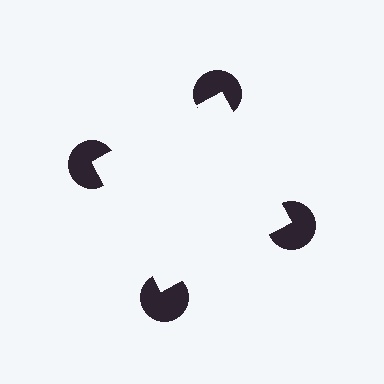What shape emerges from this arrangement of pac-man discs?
An illusory square — its edges are inferred from the aligned wedge cuts in the pac-man discs, not physically drawn.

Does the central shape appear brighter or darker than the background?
It typically appears slightly brighter than the background, even though no actual brightness change is drawn.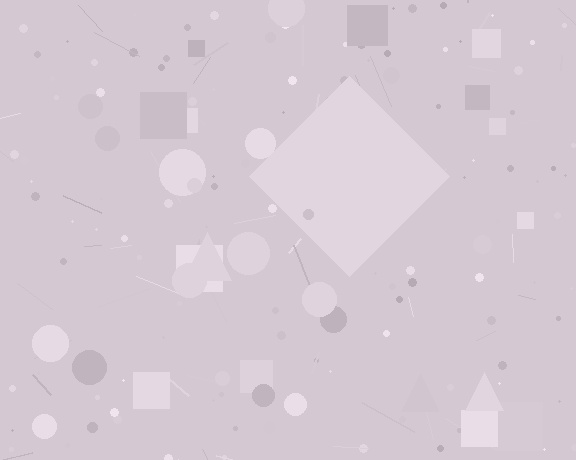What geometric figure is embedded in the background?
A diamond is embedded in the background.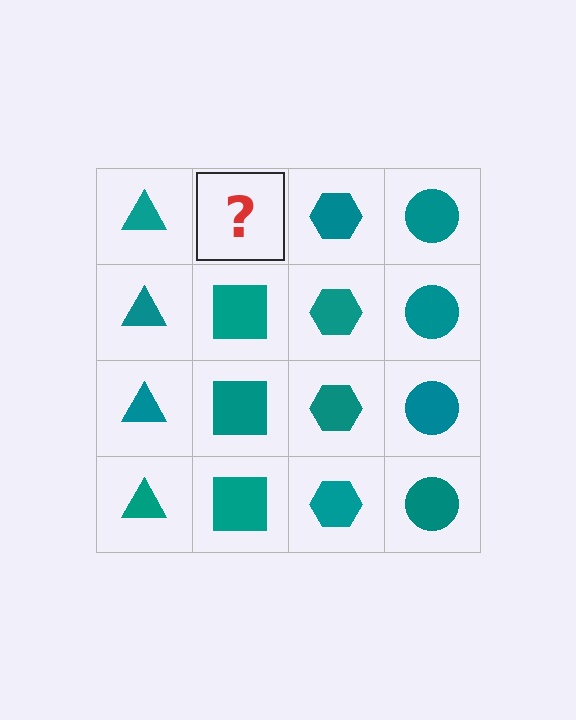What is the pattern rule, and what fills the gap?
The rule is that each column has a consistent shape. The gap should be filled with a teal square.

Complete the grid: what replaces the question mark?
The question mark should be replaced with a teal square.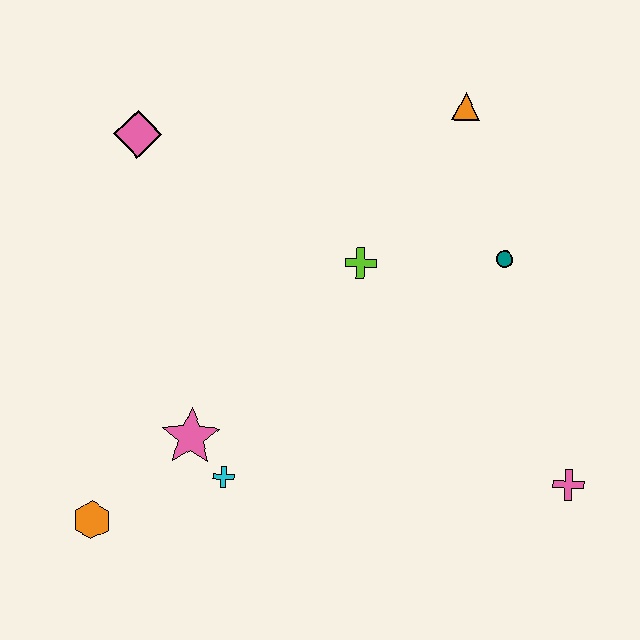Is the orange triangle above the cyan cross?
Yes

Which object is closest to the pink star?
The cyan cross is closest to the pink star.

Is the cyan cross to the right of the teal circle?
No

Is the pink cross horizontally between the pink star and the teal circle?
No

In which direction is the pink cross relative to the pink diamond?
The pink cross is to the right of the pink diamond.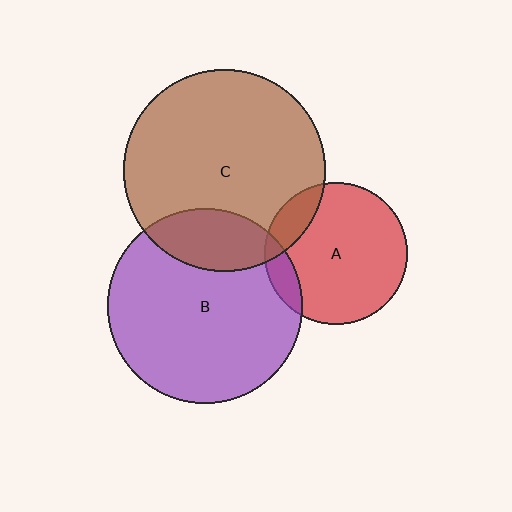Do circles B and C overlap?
Yes.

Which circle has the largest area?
Circle C (brown).